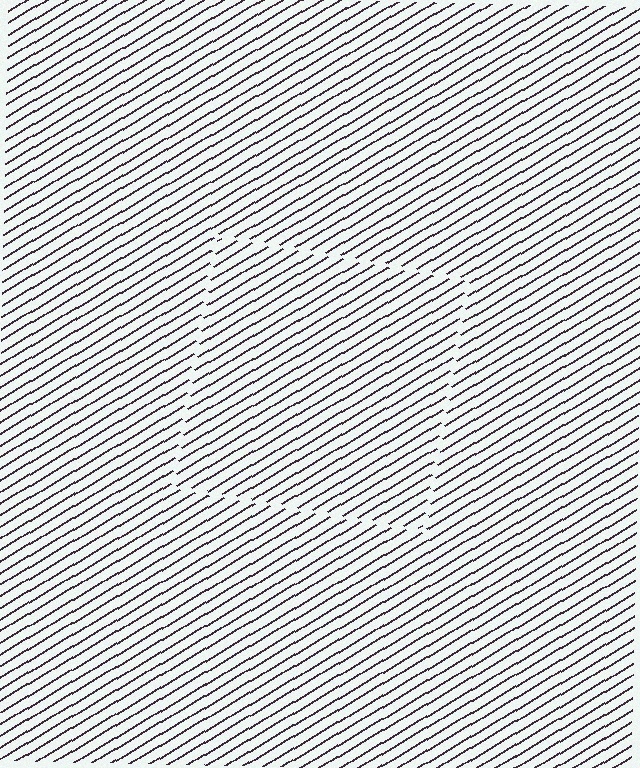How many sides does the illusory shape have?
4 sides — the line-ends trace a square.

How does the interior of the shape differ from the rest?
The interior of the shape contains the same grating, shifted by half a period — the contour is defined by the phase discontinuity where line-ends from the inner and outer gratings abut.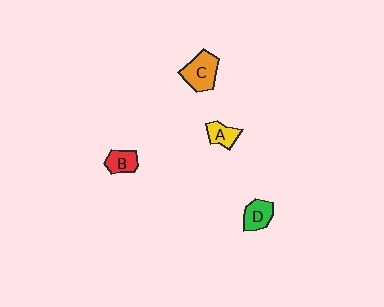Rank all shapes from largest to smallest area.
From largest to smallest: C (orange), D (green), B (red), A (yellow).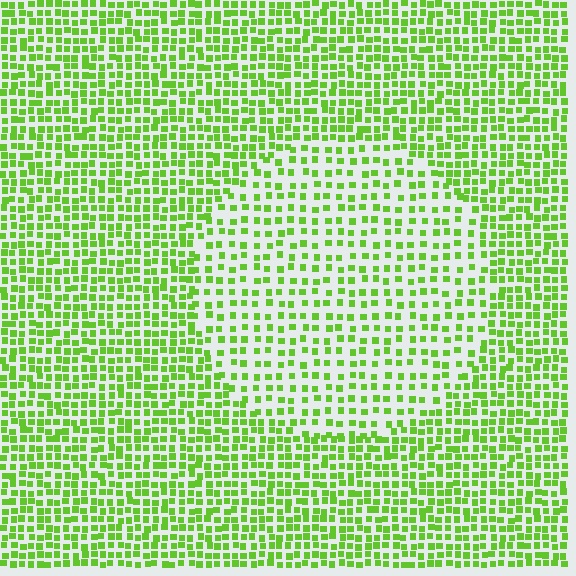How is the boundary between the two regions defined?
The boundary is defined by a change in element density (approximately 1.8x ratio). All elements are the same color, size, and shape.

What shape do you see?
I see a circle.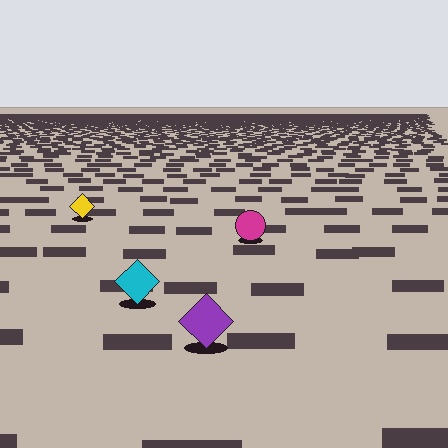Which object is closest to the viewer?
The purple diamond is closest. The texture marks near it are larger and more spread out.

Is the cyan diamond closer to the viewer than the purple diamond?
No. The purple diamond is closer — you can tell from the texture gradient: the ground texture is coarser near it.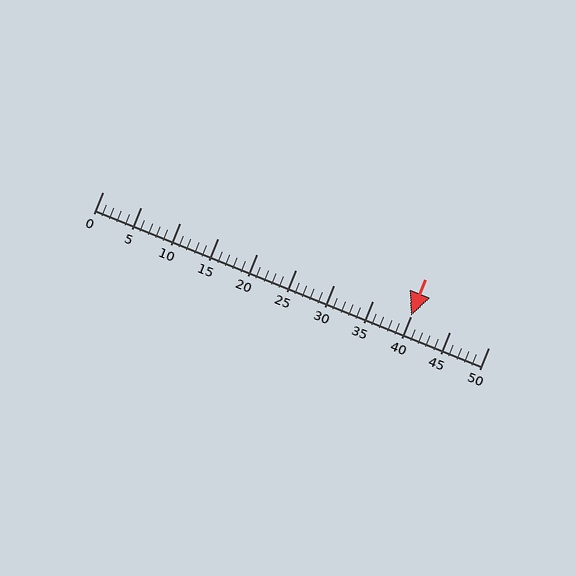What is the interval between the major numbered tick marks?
The major tick marks are spaced 5 units apart.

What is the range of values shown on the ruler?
The ruler shows values from 0 to 50.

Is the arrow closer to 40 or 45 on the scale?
The arrow is closer to 40.